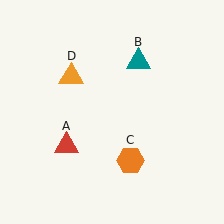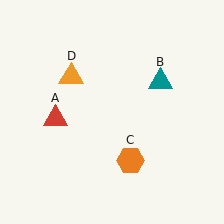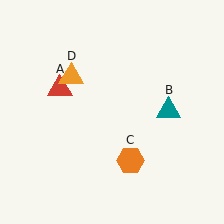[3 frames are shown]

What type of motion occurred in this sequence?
The red triangle (object A), teal triangle (object B) rotated clockwise around the center of the scene.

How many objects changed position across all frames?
2 objects changed position: red triangle (object A), teal triangle (object B).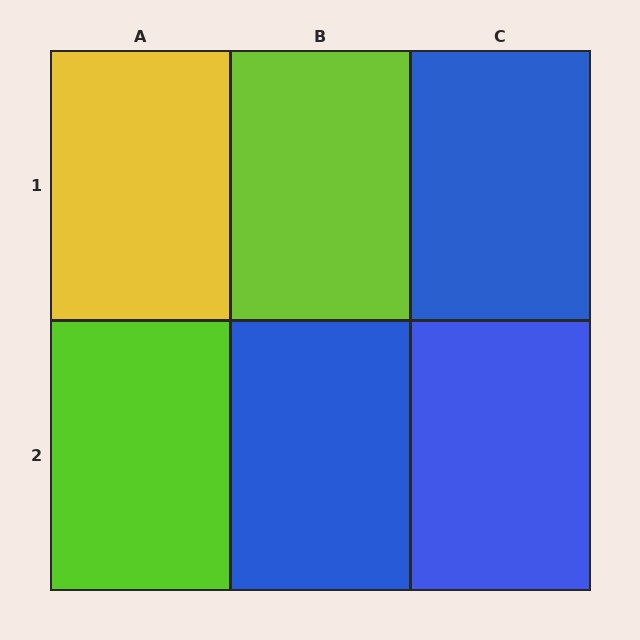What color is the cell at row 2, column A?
Lime.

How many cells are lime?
2 cells are lime.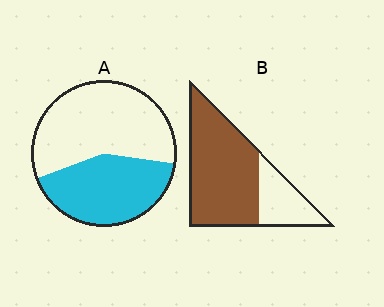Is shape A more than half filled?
No.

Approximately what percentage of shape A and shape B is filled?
A is approximately 40% and B is approximately 75%.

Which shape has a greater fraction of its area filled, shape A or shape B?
Shape B.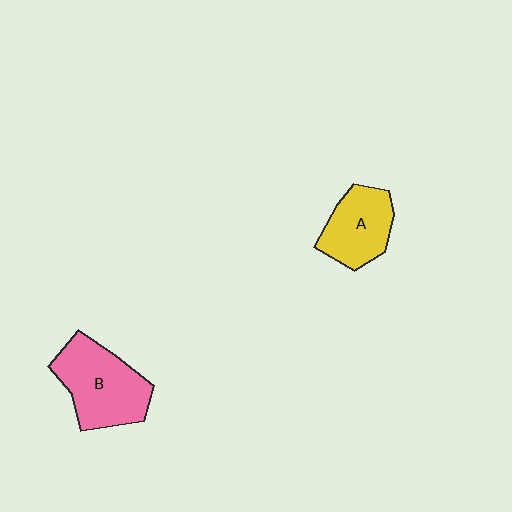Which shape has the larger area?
Shape B (pink).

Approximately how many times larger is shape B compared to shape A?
Approximately 1.4 times.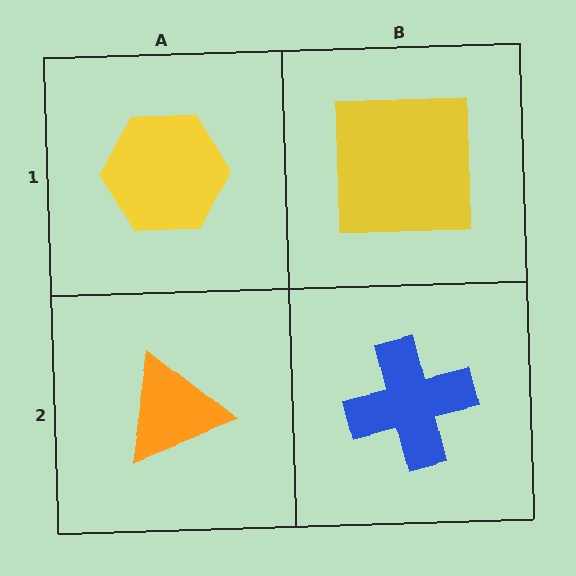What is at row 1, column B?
A yellow square.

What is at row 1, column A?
A yellow hexagon.